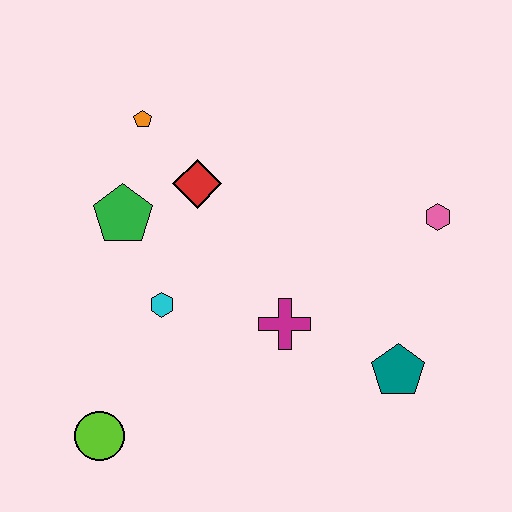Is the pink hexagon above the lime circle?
Yes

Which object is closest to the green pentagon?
The red diamond is closest to the green pentagon.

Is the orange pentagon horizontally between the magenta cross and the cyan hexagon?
No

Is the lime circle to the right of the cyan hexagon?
No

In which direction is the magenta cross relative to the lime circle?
The magenta cross is to the right of the lime circle.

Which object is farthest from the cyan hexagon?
The pink hexagon is farthest from the cyan hexagon.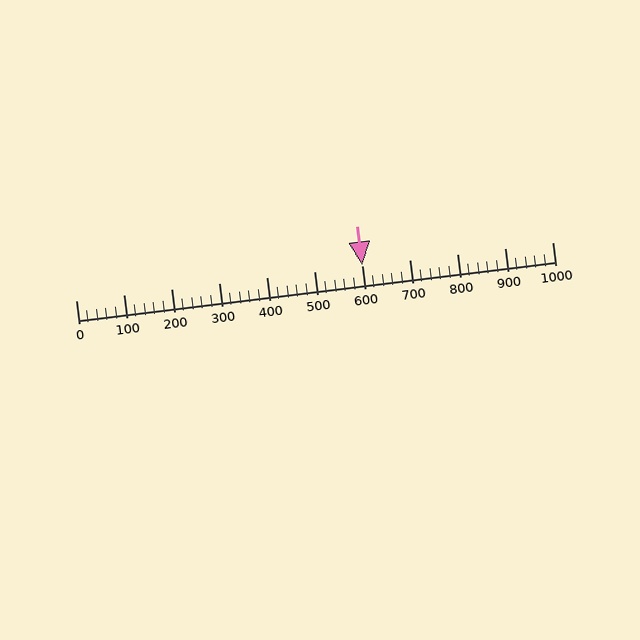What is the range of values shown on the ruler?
The ruler shows values from 0 to 1000.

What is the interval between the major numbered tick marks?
The major tick marks are spaced 100 units apart.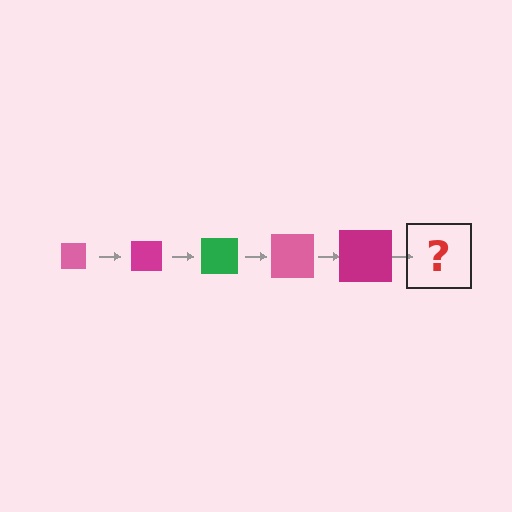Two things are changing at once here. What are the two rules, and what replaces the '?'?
The two rules are that the square grows larger each step and the color cycles through pink, magenta, and green. The '?' should be a green square, larger than the previous one.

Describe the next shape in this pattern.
It should be a green square, larger than the previous one.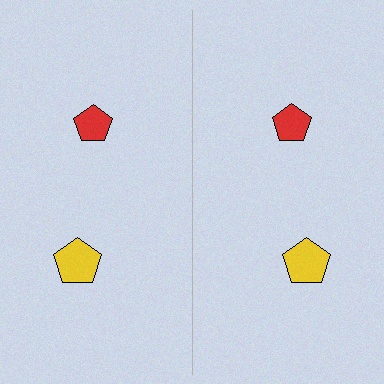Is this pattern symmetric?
Yes, this pattern has bilateral (reflection) symmetry.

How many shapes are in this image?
There are 4 shapes in this image.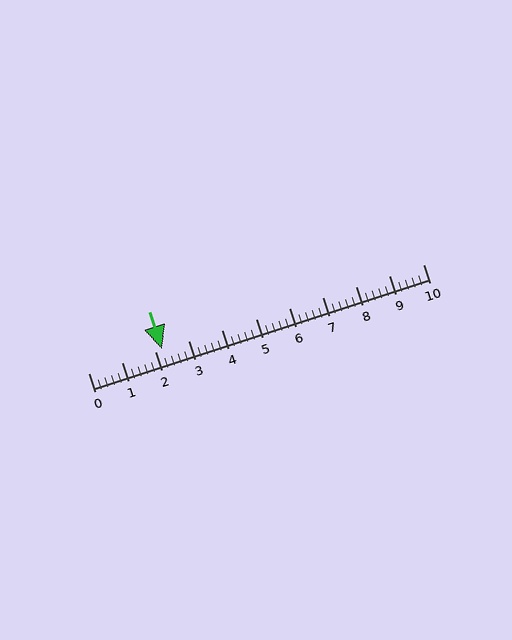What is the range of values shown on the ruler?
The ruler shows values from 0 to 10.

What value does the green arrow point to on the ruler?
The green arrow points to approximately 2.2.